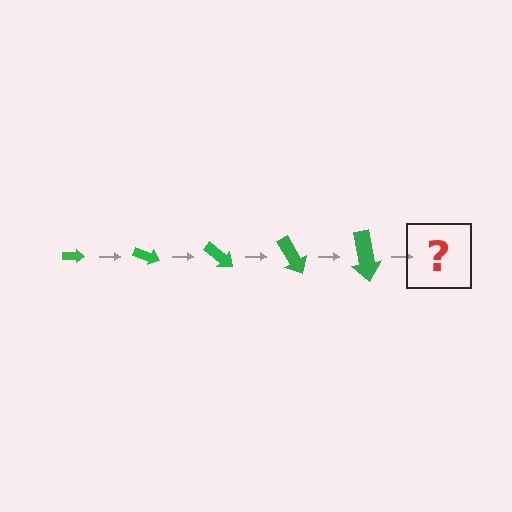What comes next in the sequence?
The next element should be an arrow, larger than the previous one and rotated 100 degrees from the start.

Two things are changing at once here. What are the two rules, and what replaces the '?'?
The two rules are that the arrow grows larger each step and it rotates 20 degrees each step. The '?' should be an arrow, larger than the previous one and rotated 100 degrees from the start.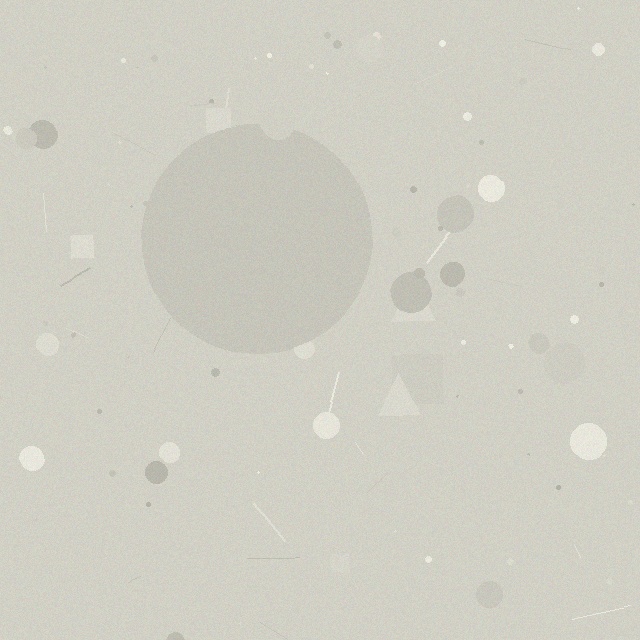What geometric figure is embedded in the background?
A circle is embedded in the background.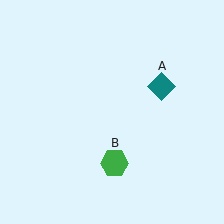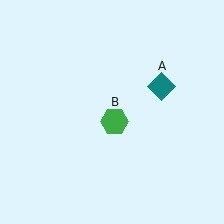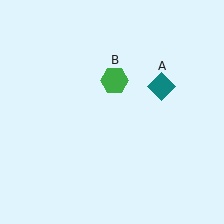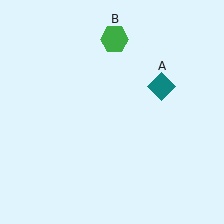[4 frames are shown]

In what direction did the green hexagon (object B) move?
The green hexagon (object B) moved up.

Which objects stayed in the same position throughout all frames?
Teal diamond (object A) remained stationary.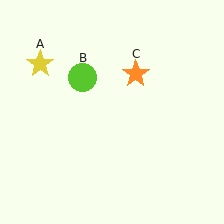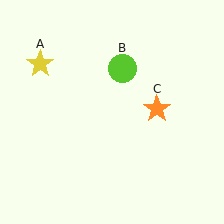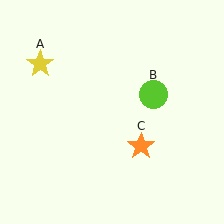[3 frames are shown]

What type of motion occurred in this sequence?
The lime circle (object B), orange star (object C) rotated clockwise around the center of the scene.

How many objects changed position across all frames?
2 objects changed position: lime circle (object B), orange star (object C).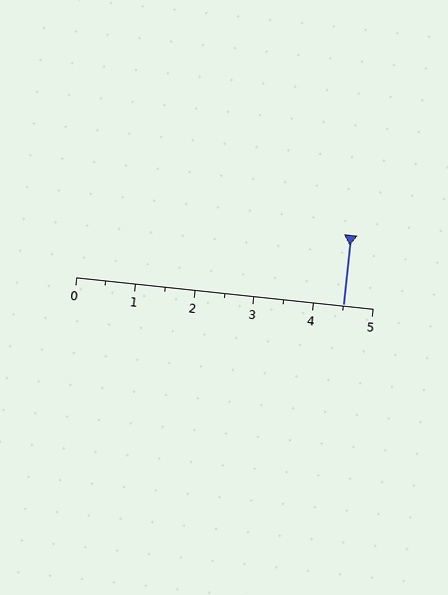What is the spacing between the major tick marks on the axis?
The major ticks are spaced 1 apart.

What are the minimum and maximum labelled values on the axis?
The axis runs from 0 to 5.